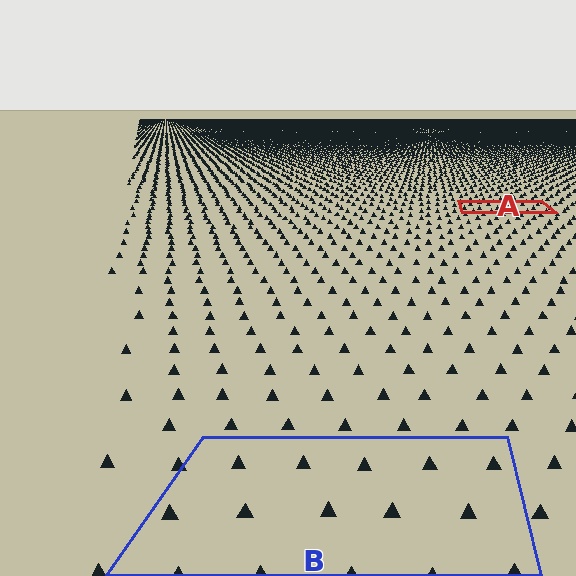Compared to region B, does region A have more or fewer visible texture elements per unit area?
Region A has more texture elements per unit area — they are packed more densely because it is farther away.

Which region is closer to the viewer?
Region B is closer. The texture elements there are larger and more spread out.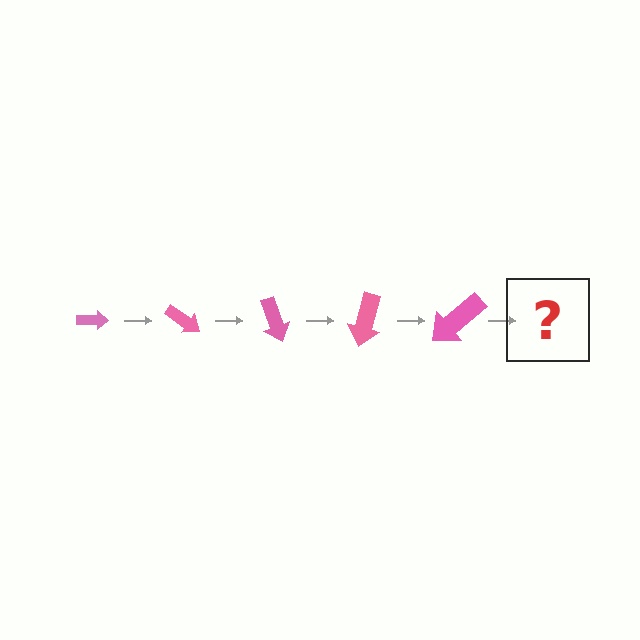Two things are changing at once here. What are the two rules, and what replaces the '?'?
The two rules are that the arrow grows larger each step and it rotates 35 degrees each step. The '?' should be an arrow, larger than the previous one and rotated 175 degrees from the start.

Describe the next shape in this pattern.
It should be an arrow, larger than the previous one and rotated 175 degrees from the start.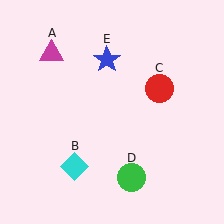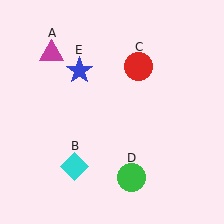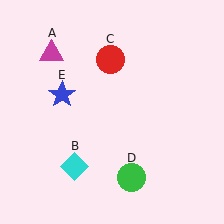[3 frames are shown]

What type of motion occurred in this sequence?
The red circle (object C), blue star (object E) rotated counterclockwise around the center of the scene.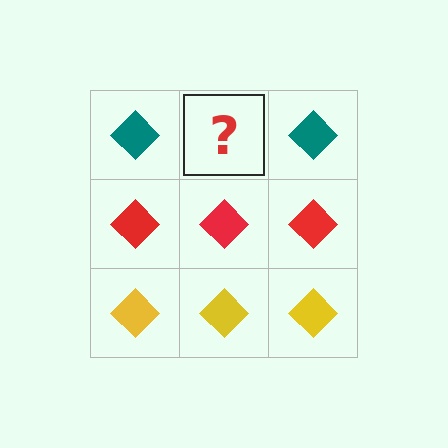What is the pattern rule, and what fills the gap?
The rule is that each row has a consistent color. The gap should be filled with a teal diamond.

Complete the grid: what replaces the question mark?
The question mark should be replaced with a teal diamond.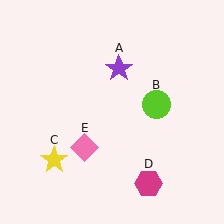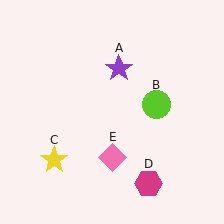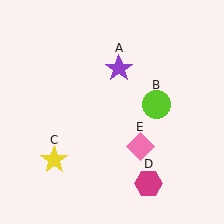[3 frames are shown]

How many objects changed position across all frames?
1 object changed position: pink diamond (object E).